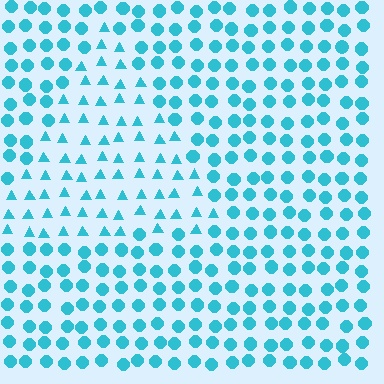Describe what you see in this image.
The image is filled with small cyan elements arranged in a uniform grid. A triangle-shaped region contains triangles, while the surrounding area contains circles. The boundary is defined purely by the change in element shape.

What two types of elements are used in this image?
The image uses triangles inside the triangle region and circles outside it.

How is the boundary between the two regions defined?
The boundary is defined by a change in element shape: triangles inside vs. circles outside. All elements share the same color and spacing.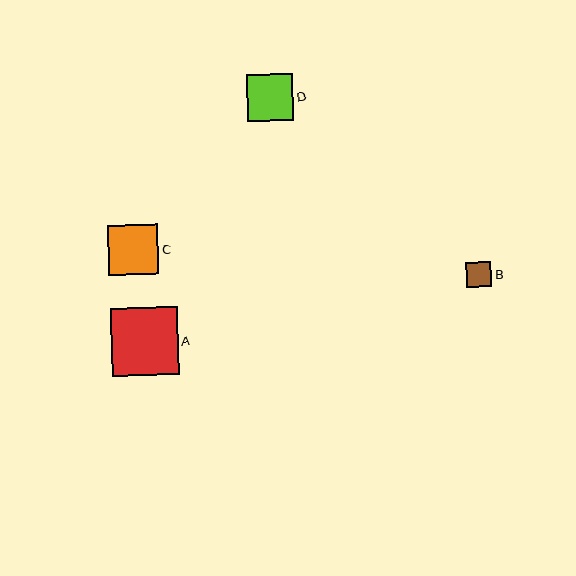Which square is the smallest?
Square B is the smallest with a size of approximately 25 pixels.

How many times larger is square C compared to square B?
Square C is approximately 2.0 times the size of square B.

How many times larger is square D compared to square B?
Square D is approximately 1.9 times the size of square B.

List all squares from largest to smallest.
From largest to smallest: A, C, D, B.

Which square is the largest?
Square A is the largest with a size of approximately 67 pixels.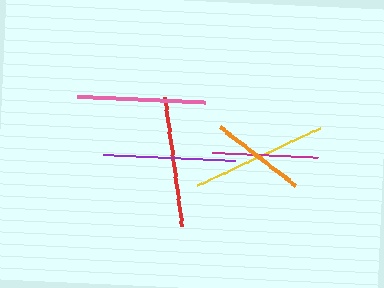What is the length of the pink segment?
The pink segment is approximately 128 pixels long.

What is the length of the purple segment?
The purple segment is approximately 132 pixels long.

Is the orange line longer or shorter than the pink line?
The pink line is longer than the orange line.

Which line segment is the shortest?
The orange line is the shortest at approximately 95 pixels.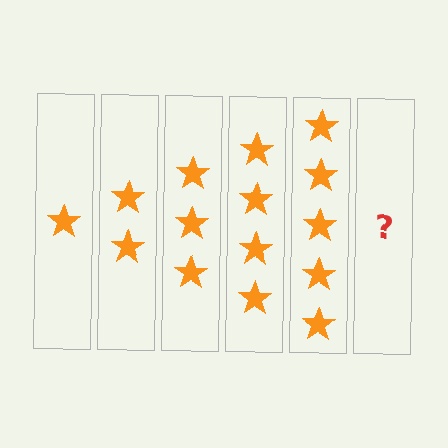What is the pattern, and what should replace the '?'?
The pattern is that each step adds one more star. The '?' should be 6 stars.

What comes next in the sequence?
The next element should be 6 stars.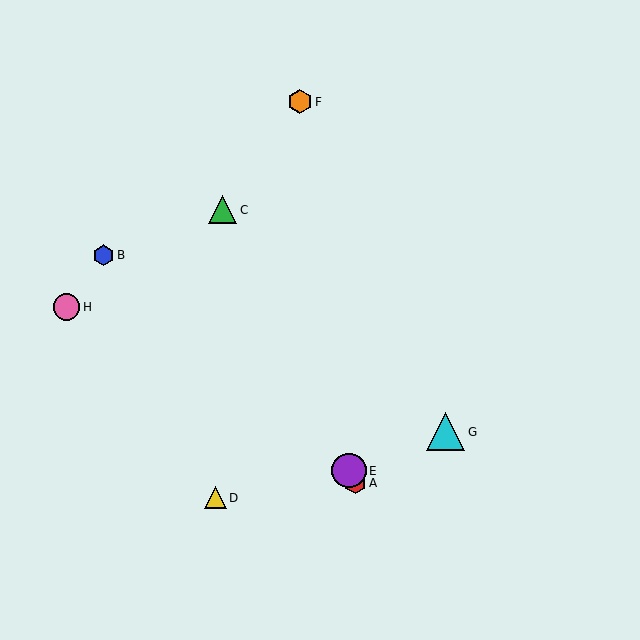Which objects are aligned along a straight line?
Objects A, C, E are aligned along a straight line.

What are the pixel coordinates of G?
Object G is at (445, 432).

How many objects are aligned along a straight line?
3 objects (A, C, E) are aligned along a straight line.